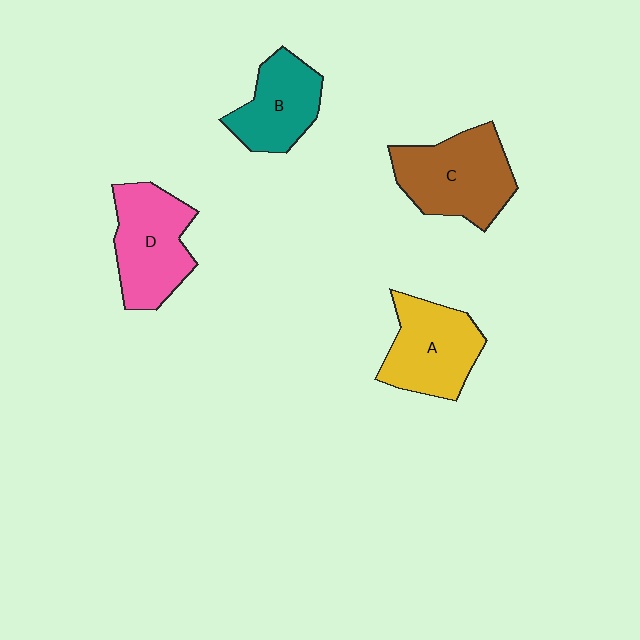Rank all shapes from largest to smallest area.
From largest to smallest: C (brown), D (pink), A (yellow), B (teal).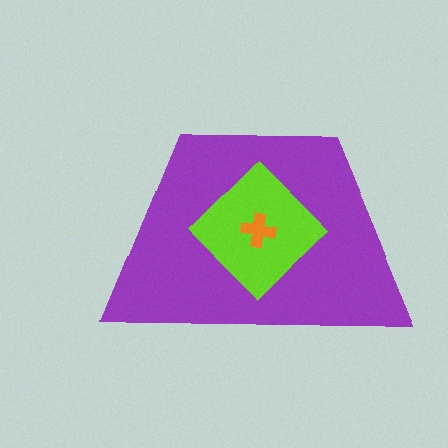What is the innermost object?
The orange cross.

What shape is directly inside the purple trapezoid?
The lime diamond.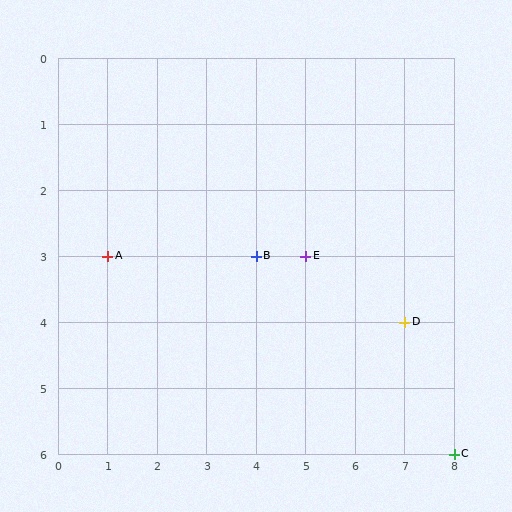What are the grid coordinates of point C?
Point C is at grid coordinates (8, 6).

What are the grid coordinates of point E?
Point E is at grid coordinates (5, 3).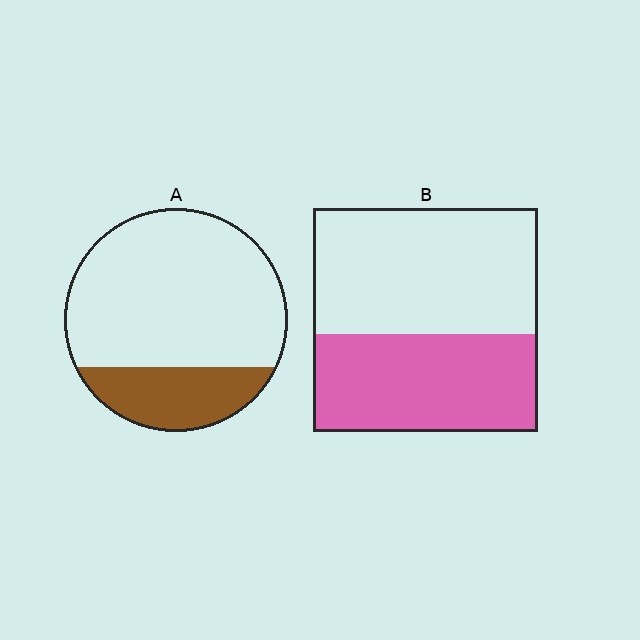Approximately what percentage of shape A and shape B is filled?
A is approximately 25% and B is approximately 45%.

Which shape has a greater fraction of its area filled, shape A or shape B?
Shape B.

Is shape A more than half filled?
No.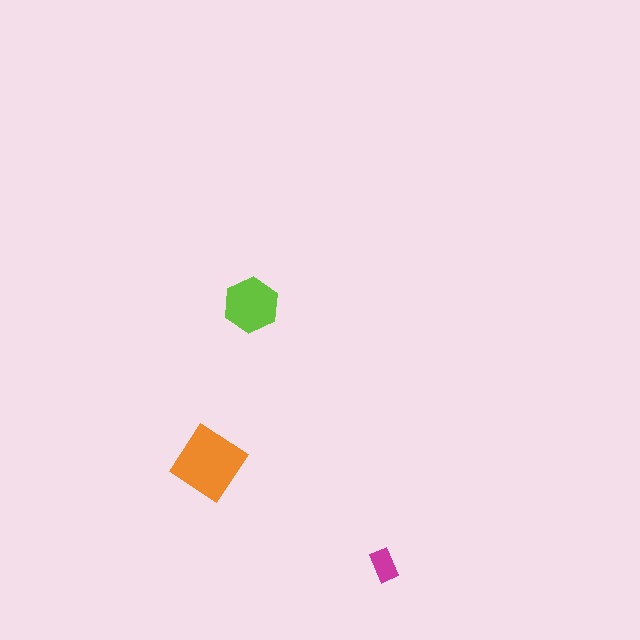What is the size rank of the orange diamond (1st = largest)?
1st.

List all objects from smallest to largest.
The magenta rectangle, the lime hexagon, the orange diamond.